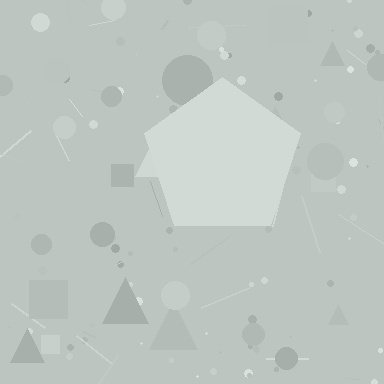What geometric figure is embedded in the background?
A pentagon is embedded in the background.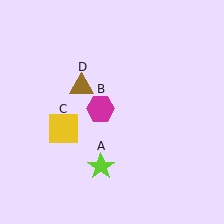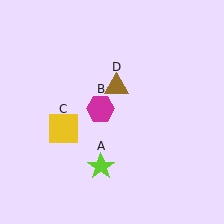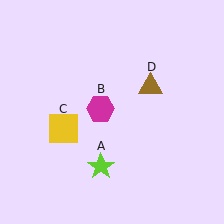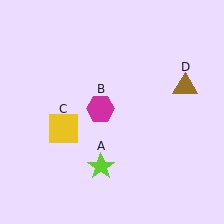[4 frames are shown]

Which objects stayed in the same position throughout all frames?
Lime star (object A) and magenta hexagon (object B) and yellow square (object C) remained stationary.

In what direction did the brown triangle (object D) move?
The brown triangle (object D) moved right.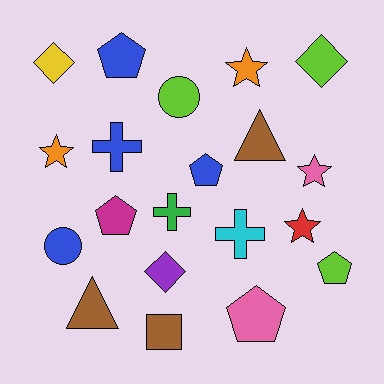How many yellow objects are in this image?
There is 1 yellow object.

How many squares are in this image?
There is 1 square.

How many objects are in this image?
There are 20 objects.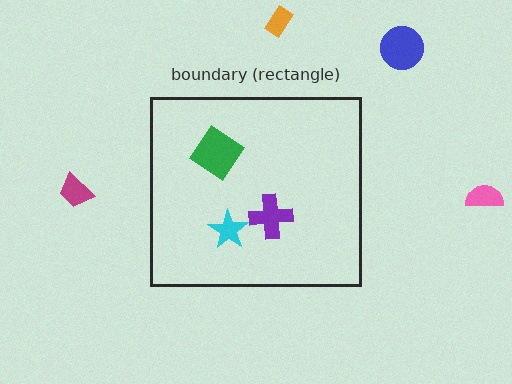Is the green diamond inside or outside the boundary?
Inside.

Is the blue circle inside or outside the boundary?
Outside.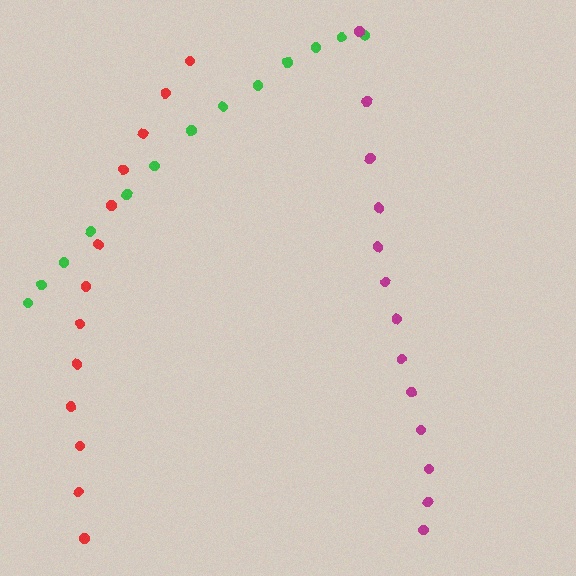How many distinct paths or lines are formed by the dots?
There are 3 distinct paths.